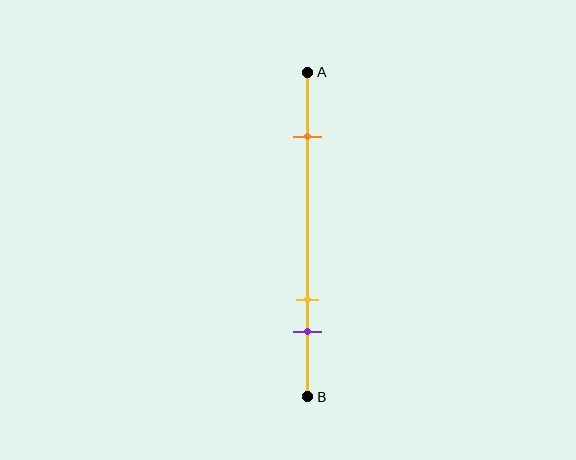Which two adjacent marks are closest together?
The yellow and purple marks are the closest adjacent pair.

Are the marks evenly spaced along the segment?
No, the marks are not evenly spaced.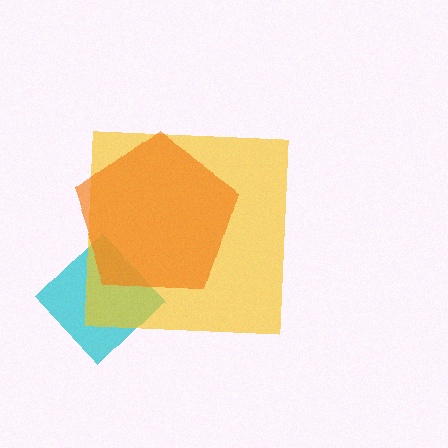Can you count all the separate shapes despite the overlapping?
Yes, there are 3 separate shapes.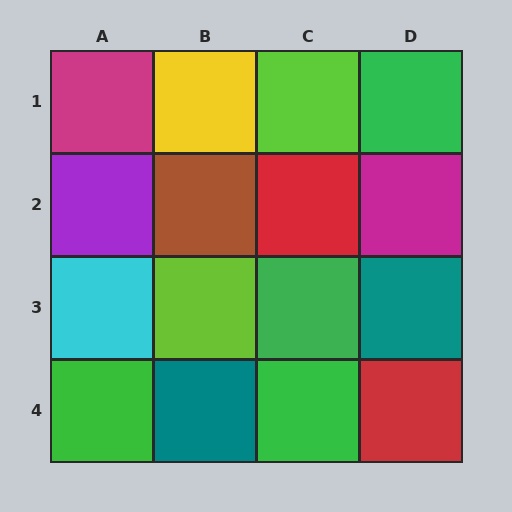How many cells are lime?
2 cells are lime.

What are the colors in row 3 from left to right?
Cyan, lime, green, teal.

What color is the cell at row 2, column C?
Red.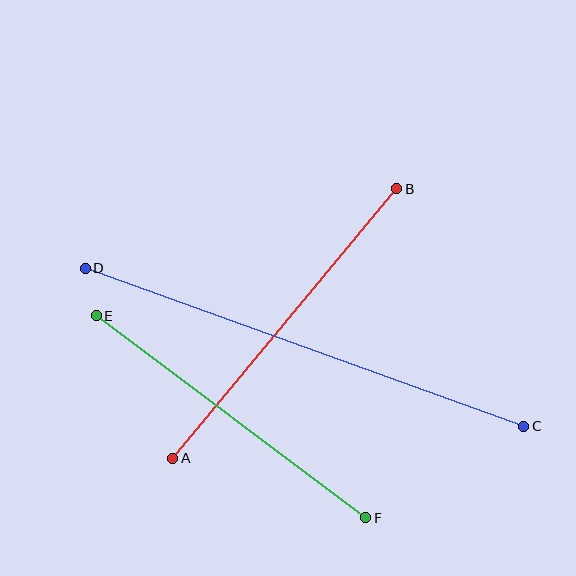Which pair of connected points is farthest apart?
Points C and D are farthest apart.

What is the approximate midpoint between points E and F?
The midpoint is at approximately (231, 417) pixels.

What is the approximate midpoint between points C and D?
The midpoint is at approximately (304, 347) pixels.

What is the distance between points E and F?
The distance is approximately 337 pixels.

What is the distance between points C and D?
The distance is approximately 466 pixels.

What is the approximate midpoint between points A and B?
The midpoint is at approximately (285, 323) pixels.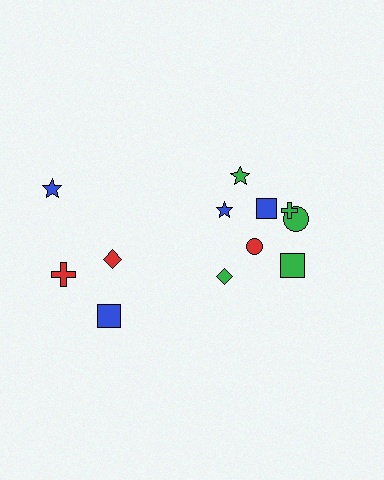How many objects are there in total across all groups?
There are 12 objects.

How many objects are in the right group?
There are 8 objects.